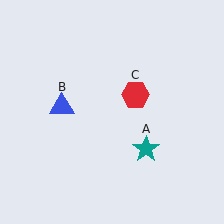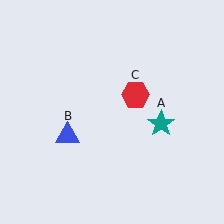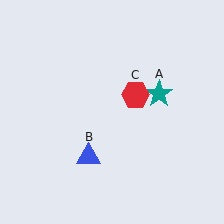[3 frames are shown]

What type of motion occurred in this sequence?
The teal star (object A), blue triangle (object B) rotated counterclockwise around the center of the scene.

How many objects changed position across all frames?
2 objects changed position: teal star (object A), blue triangle (object B).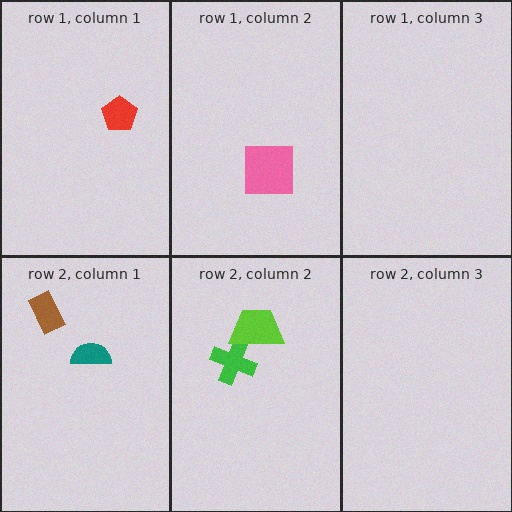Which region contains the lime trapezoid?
The row 2, column 2 region.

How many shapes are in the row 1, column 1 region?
1.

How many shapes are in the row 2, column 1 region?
2.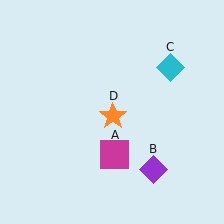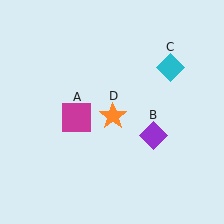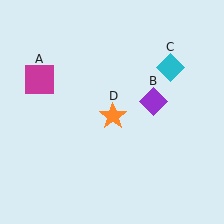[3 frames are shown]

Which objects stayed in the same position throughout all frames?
Cyan diamond (object C) and orange star (object D) remained stationary.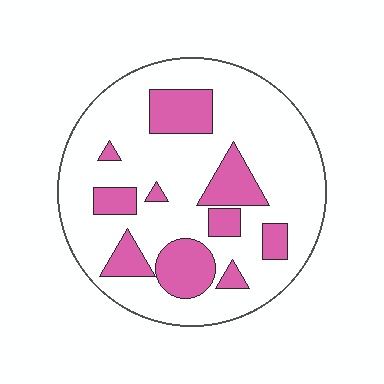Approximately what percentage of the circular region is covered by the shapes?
Approximately 25%.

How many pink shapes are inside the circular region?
10.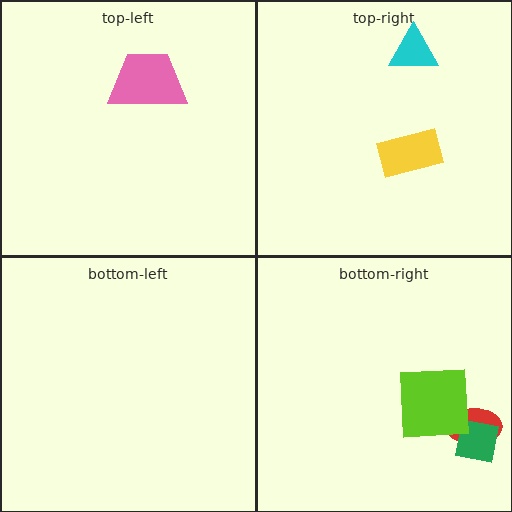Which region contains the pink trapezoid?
The top-left region.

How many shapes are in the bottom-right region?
3.